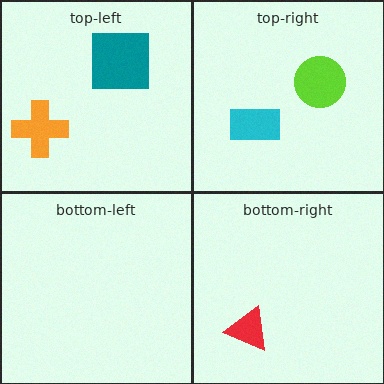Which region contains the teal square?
The top-left region.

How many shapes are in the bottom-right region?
1.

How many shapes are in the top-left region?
2.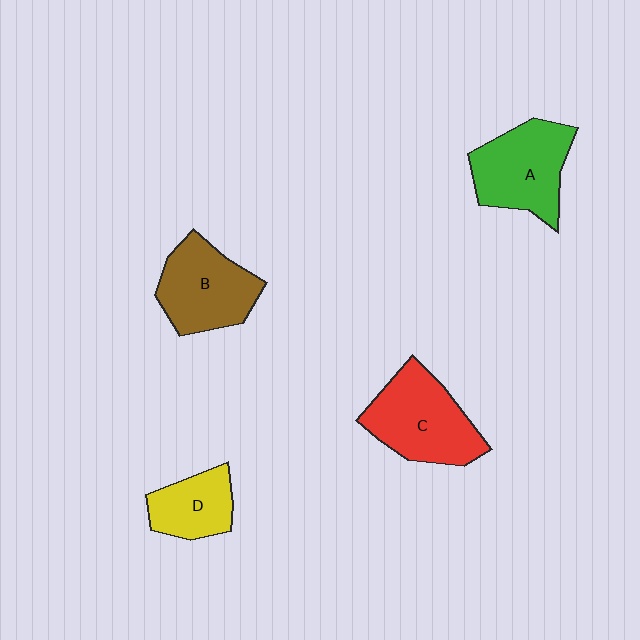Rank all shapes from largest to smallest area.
From largest to smallest: C (red), A (green), B (brown), D (yellow).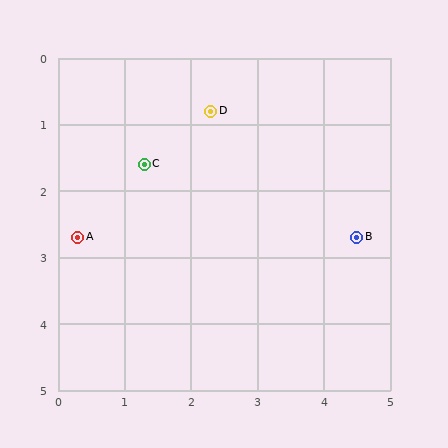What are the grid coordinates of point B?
Point B is at approximately (4.5, 2.7).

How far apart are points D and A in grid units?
Points D and A are about 2.8 grid units apart.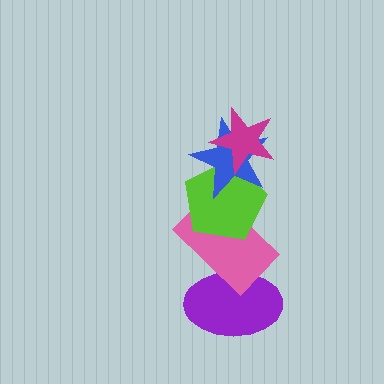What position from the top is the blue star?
The blue star is 2nd from the top.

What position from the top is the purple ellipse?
The purple ellipse is 5th from the top.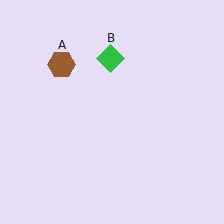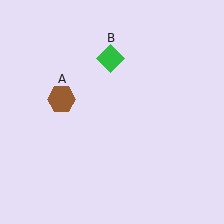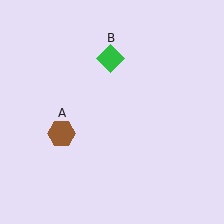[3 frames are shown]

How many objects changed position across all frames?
1 object changed position: brown hexagon (object A).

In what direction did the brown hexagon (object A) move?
The brown hexagon (object A) moved down.